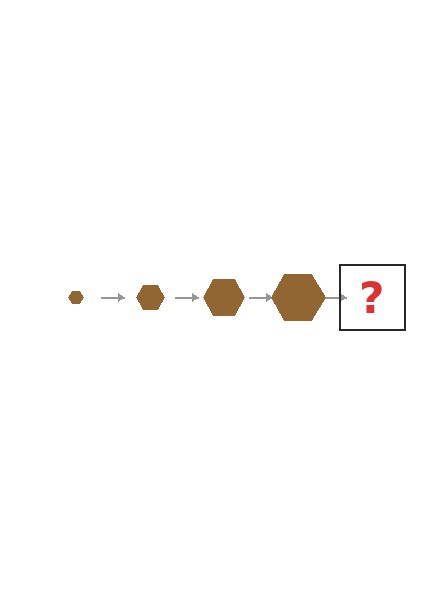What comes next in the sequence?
The next element should be a brown hexagon, larger than the previous one.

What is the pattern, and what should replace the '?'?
The pattern is that the hexagon gets progressively larger each step. The '?' should be a brown hexagon, larger than the previous one.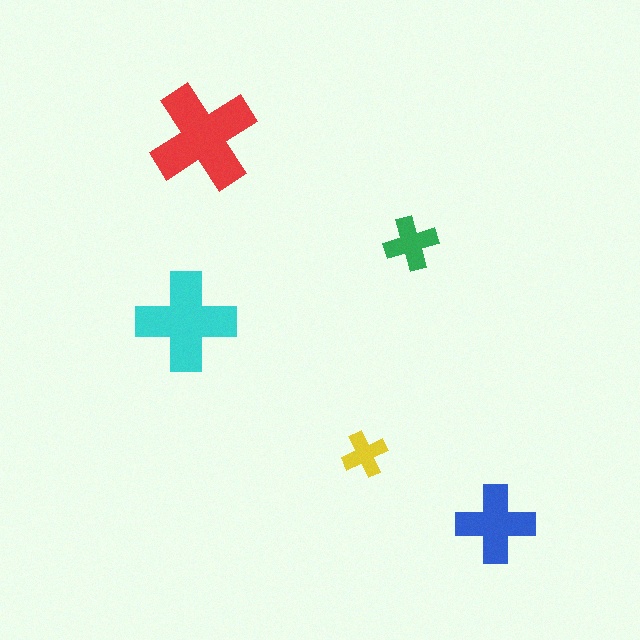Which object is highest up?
The red cross is topmost.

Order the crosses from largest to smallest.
the red one, the cyan one, the blue one, the green one, the yellow one.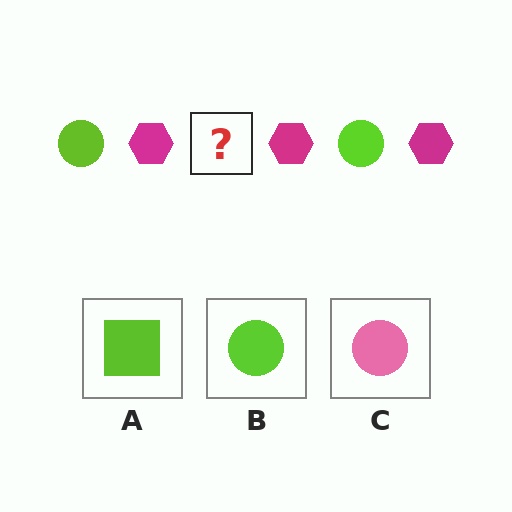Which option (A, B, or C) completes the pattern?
B.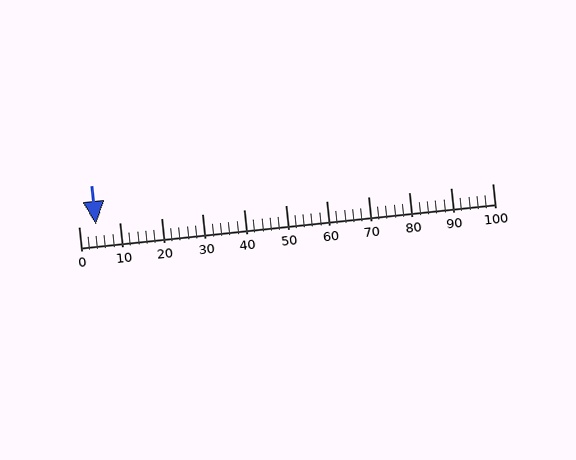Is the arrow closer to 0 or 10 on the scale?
The arrow is closer to 0.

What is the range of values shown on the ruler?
The ruler shows values from 0 to 100.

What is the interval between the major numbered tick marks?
The major tick marks are spaced 10 units apart.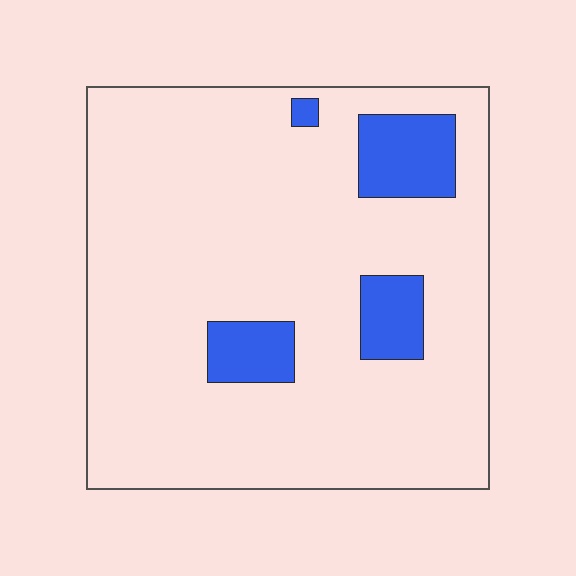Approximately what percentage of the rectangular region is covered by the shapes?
Approximately 10%.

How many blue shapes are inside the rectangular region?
4.